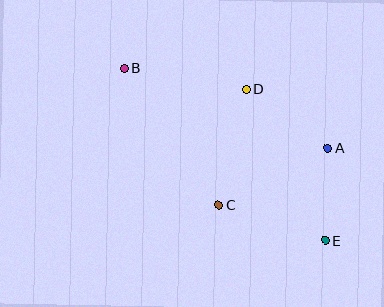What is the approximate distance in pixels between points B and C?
The distance between B and C is approximately 166 pixels.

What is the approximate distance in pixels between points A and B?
The distance between A and B is approximately 219 pixels.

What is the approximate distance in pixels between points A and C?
The distance between A and C is approximately 123 pixels.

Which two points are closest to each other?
Points A and E are closest to each other.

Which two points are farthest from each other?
Points B and E are farthest from each other.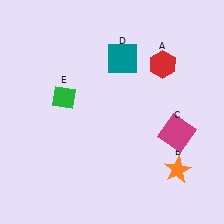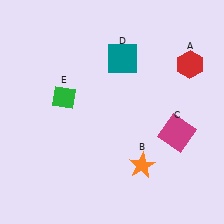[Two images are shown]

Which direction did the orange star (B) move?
The orange star (B) moved left.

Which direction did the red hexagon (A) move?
The red hexagon (A) moved right.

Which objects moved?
The objects that moved are: the red hexagon (A), the orange star (B).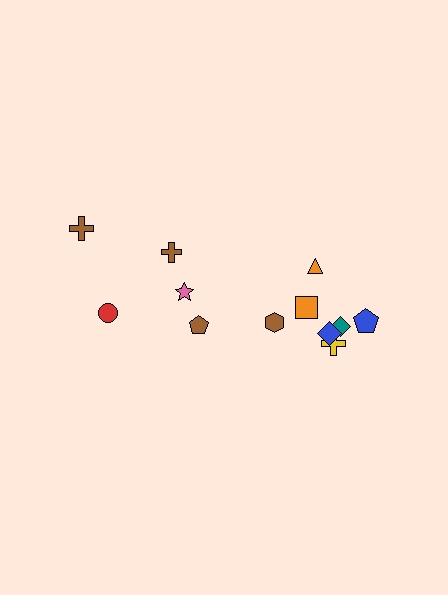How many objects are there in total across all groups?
There are 12 objects.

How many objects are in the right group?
There are 7 objects.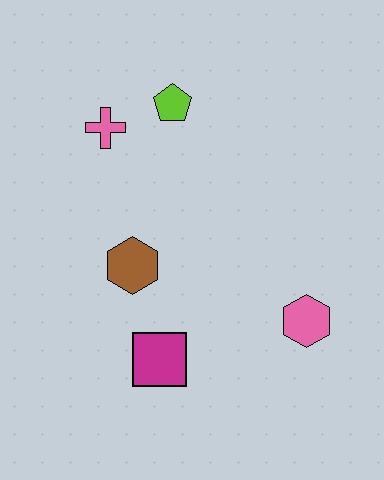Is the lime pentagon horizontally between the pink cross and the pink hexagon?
Yes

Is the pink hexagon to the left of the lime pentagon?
No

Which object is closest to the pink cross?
The lime pentagon is closest to the pink cross.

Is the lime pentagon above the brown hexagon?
Yes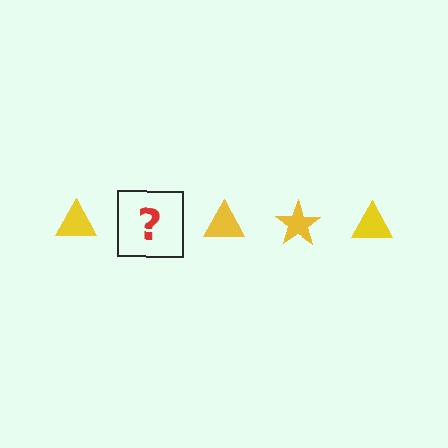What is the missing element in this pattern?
The missing element is a yellow star.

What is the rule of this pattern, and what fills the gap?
The rule is that the pattern cycles through triangle, star shapes in yellow. The gap should be filled with a yellow star.